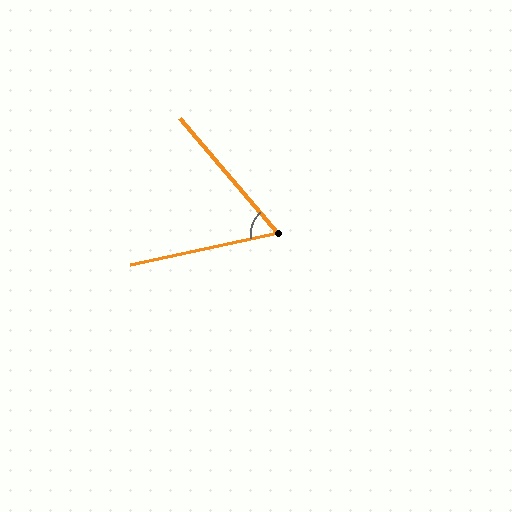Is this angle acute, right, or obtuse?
It is acute.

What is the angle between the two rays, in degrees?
Approximately 62 degrees.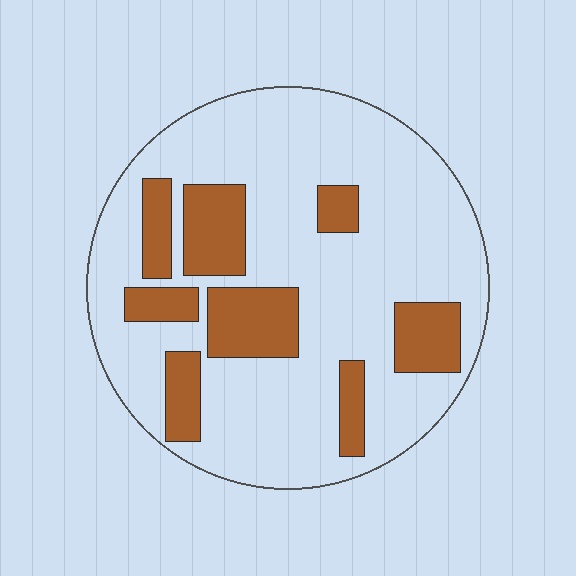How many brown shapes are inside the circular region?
8.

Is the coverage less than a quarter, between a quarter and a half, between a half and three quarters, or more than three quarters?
Less than a quarter.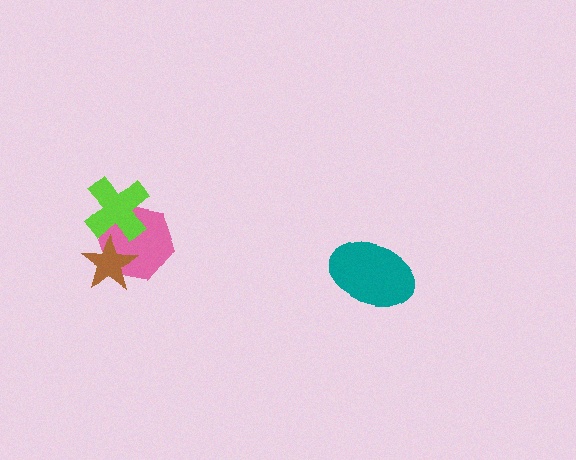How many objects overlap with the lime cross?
2 objects overlap with the lime cross.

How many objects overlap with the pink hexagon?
2 objects overlap with the pink hexagon.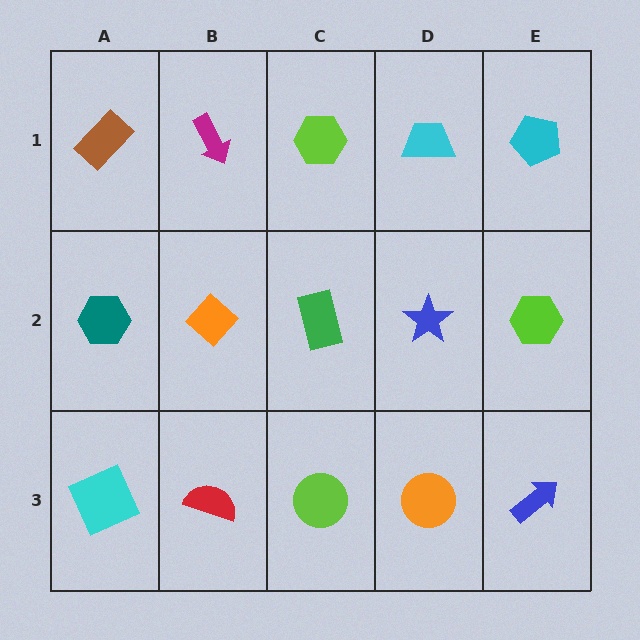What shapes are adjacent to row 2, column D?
A cyan trapezoid (row 1, column D), an orange circle (row 3, column D), a green rectangle (row 2, column C), a lime hexagon (row 2, column E).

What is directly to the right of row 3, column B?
A lime circle.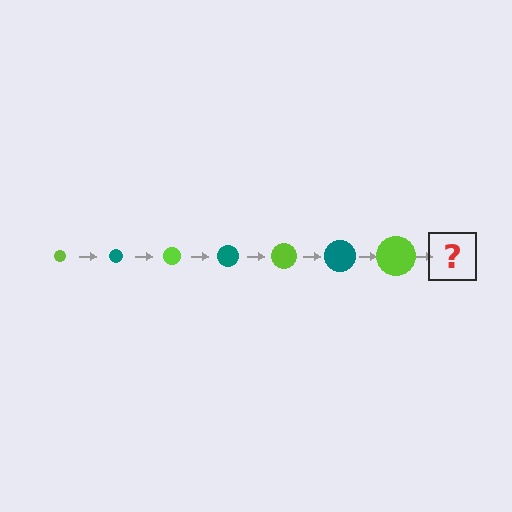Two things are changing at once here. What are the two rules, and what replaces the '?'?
The two rules are that the circle grows larger each step and the color cycles through lime and teal. The '?' should be a teal circle, larger than the previous one.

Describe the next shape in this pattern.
It should be a teal circle, larger than the previous one.